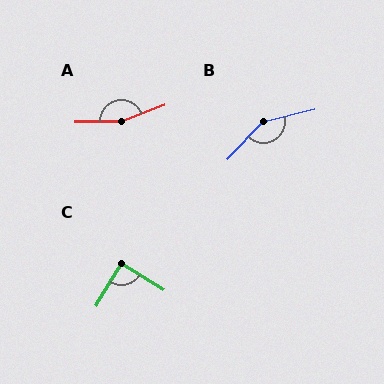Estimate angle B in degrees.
Approximately 147 degrees.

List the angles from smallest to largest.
C (89°), B (147°), A (160°).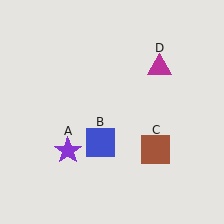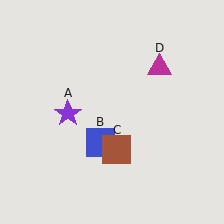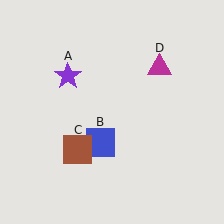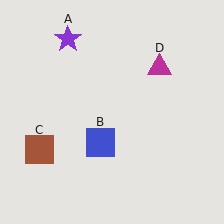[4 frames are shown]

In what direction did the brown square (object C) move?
The brown square (object C) moved left.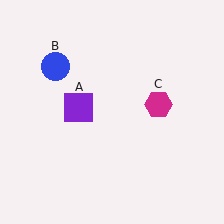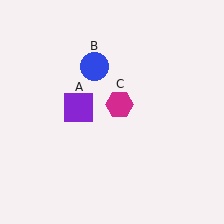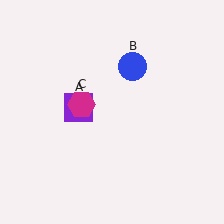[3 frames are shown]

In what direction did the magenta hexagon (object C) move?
The magenta hexagon (object C) moved left.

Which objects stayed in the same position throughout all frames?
Purple square (object A) remained stationary.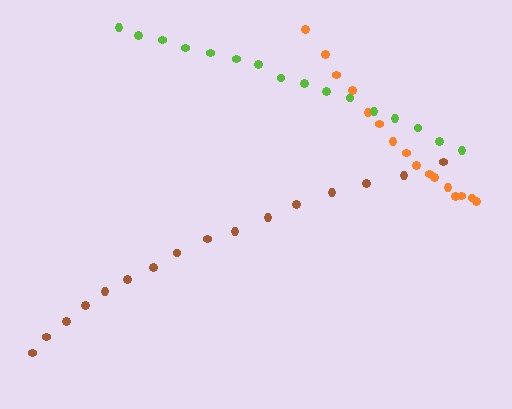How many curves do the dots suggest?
There are 3 distinct paths.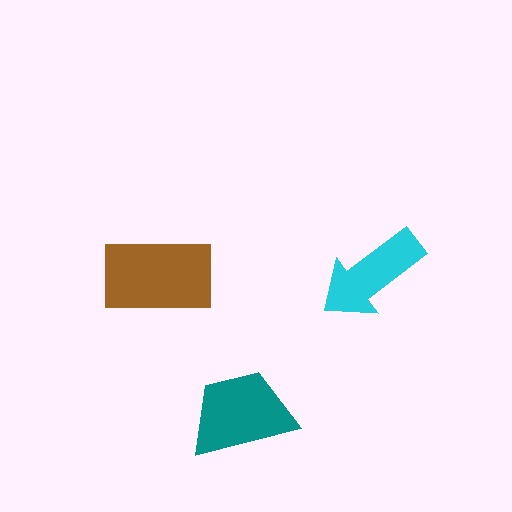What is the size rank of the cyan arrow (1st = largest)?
3rd.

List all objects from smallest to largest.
The cyan arrow, the teal trapezoid, the brown rectangle.